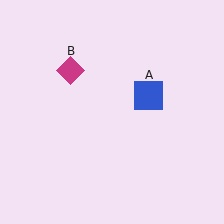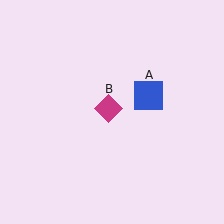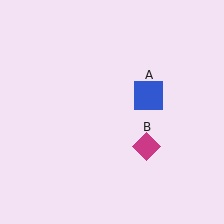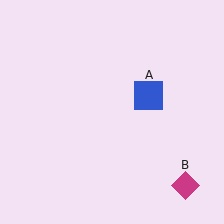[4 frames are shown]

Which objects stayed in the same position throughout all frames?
Blue square (object A) remained stationary.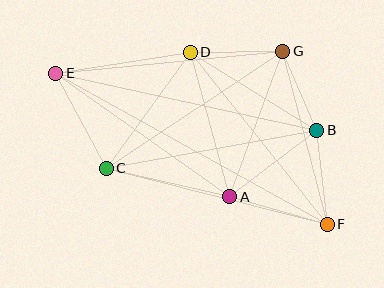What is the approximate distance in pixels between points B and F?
The distance between B and F is approximately 94 pixels.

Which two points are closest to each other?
Points B and G are closest to each other.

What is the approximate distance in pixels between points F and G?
The distance between F and G is approximately 178 pixels.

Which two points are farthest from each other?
Points E and F are farthest from each other.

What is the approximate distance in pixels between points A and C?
The distance between A and C is approximately 127 pixels.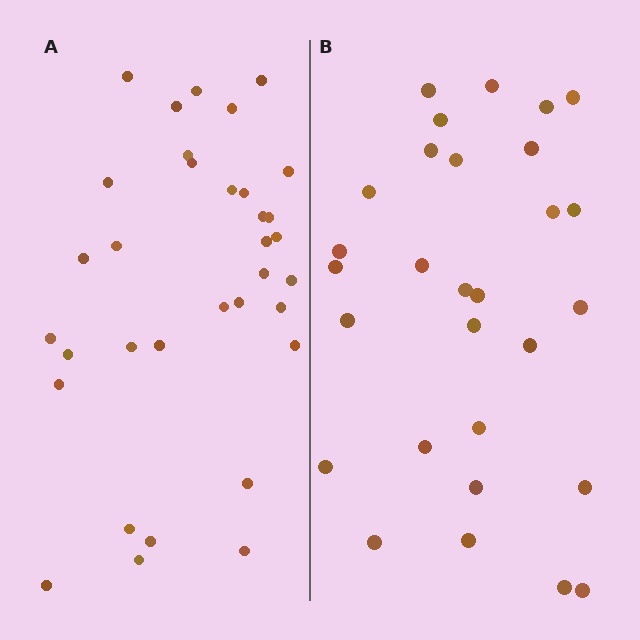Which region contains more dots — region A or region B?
Region A (the left region) has more dots.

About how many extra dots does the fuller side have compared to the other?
Region A has about 5 more dots than region B.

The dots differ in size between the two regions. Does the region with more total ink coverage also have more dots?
No. Region B has more total ink coverage because its dots are larger, but region A actually contains more individual dots. Total area can be misleading — the number of items is what matters here.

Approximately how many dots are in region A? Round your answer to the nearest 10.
About 30 dots. (The exact count is 34, which rounds to 30.)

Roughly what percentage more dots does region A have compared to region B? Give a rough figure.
About 15% more.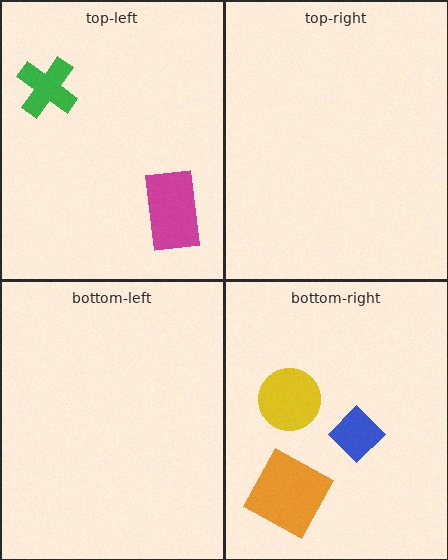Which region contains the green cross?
The top-left region.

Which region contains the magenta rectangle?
The top-left region.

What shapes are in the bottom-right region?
The blue diamond, the orange square, the yellow circle.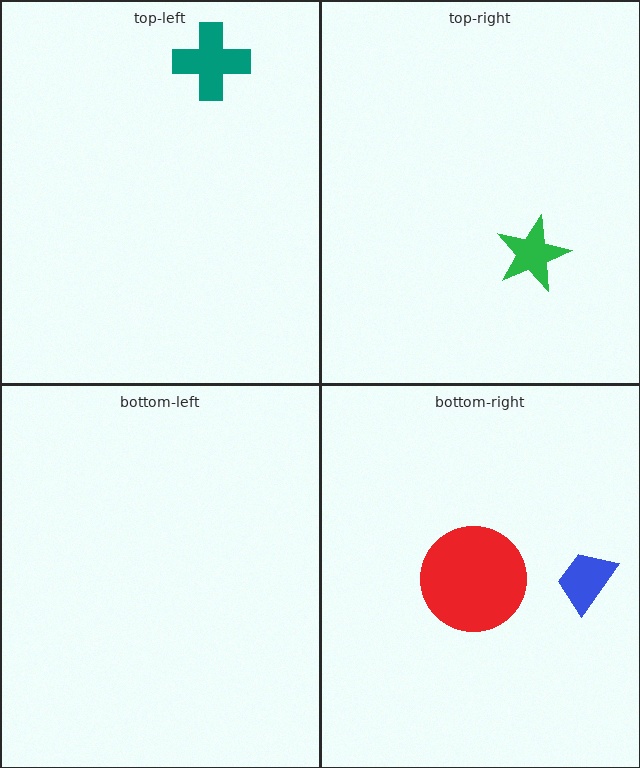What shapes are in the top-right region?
The green star.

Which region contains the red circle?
The bottom-right region.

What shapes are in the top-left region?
The teal cross.